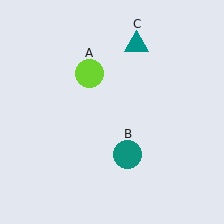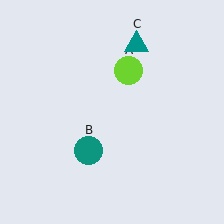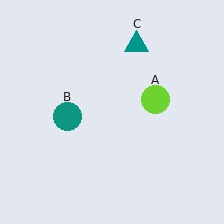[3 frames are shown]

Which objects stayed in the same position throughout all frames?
Teal triangle (object C) remained stationary.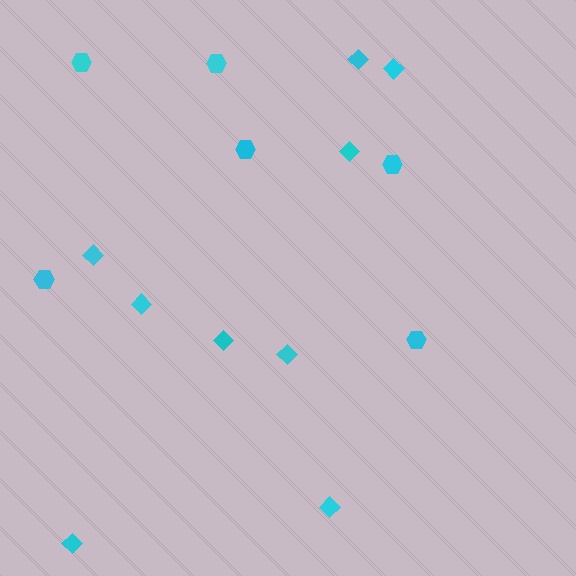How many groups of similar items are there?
There are 2 groups: one group of hexagons (6) and one group of diamonds (9).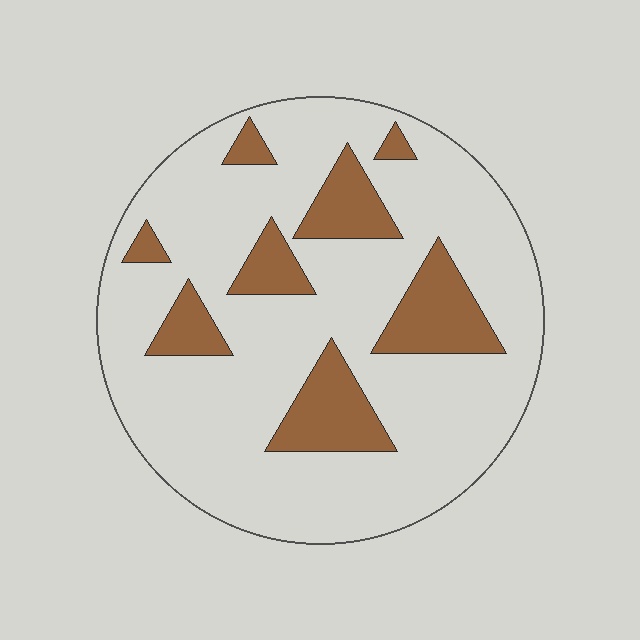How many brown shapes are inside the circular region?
8.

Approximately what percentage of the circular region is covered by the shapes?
Approximately 20%.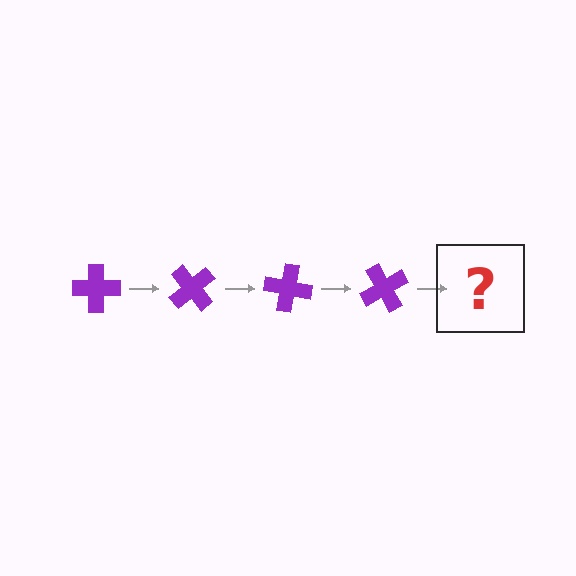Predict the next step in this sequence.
The next step is a purple cross rotated 200 degrees.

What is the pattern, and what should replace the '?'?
The pattern is that the cross rotates 50 degrees each step. The '?' should be a purple cross rotated 200 degrees.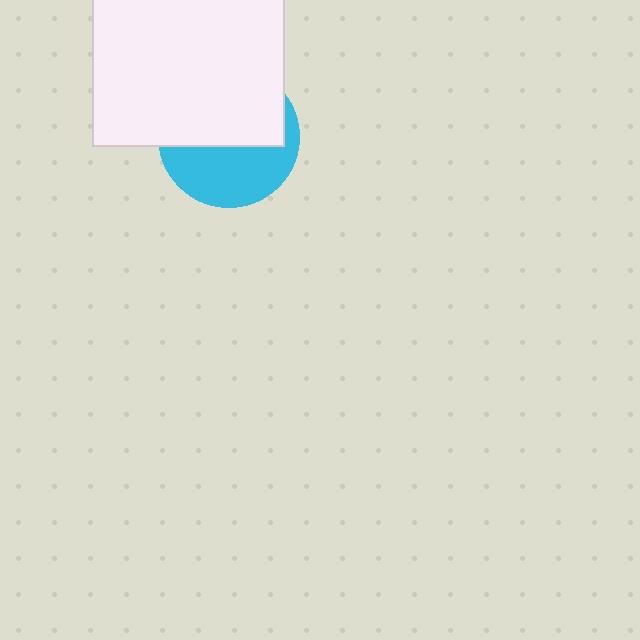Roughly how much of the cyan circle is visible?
A small part of it is visible (roughly 44%).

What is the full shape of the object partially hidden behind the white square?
The partially hidden object is a cyan circle.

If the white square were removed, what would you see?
You would see the complete cyan circle.